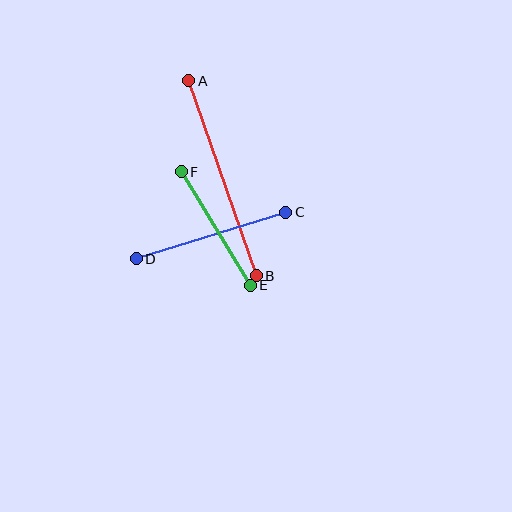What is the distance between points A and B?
The distance is approximately 206 pixels.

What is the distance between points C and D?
The distance is approximately 157 pixels.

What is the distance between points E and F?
The distance is approximately 133 pixels.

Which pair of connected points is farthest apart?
Points A and B are farthest apart.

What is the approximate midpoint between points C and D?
The midpoint is at approximately (211, 235) pixels.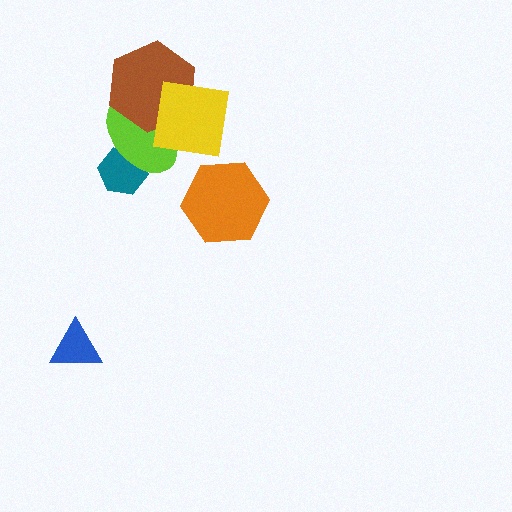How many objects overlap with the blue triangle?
0 objects overlap with the blue triangle.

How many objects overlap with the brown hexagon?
2 objects overlap with the brown hexagon.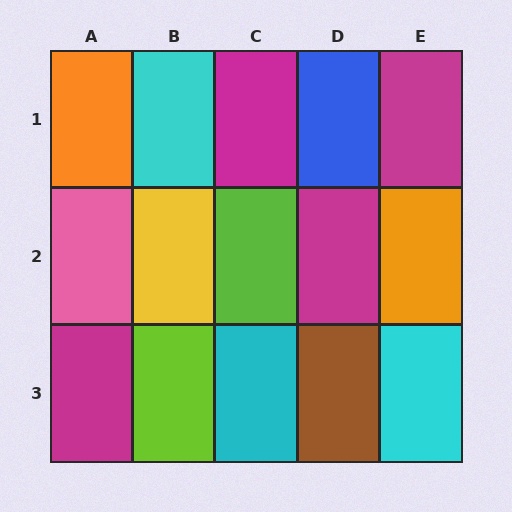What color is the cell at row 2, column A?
Pink.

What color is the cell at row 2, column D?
Magenta.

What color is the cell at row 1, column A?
Orange.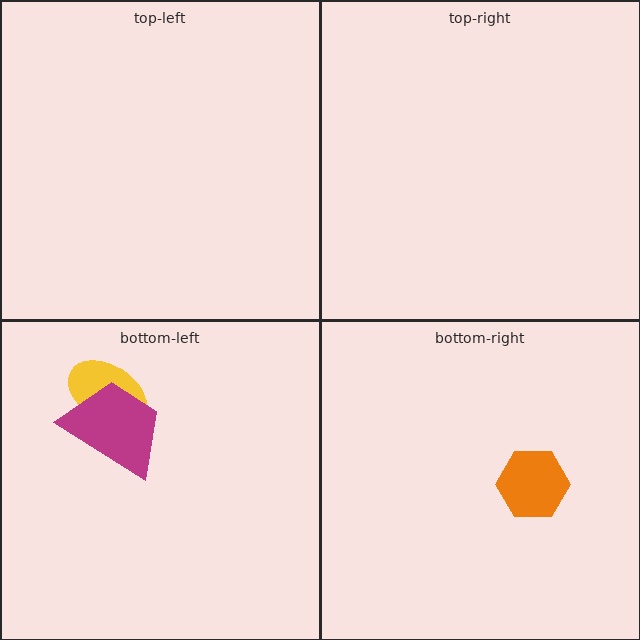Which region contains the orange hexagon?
The bottom-right region.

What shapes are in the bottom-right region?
The orange hexagon.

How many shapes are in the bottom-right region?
1.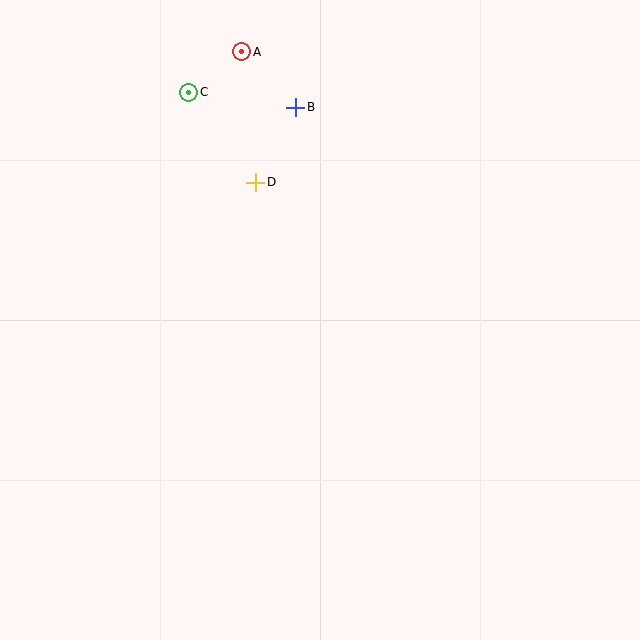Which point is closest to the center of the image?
Point D at (256, 182) is closest to the center.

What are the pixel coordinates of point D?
Point D is at (256, 182).